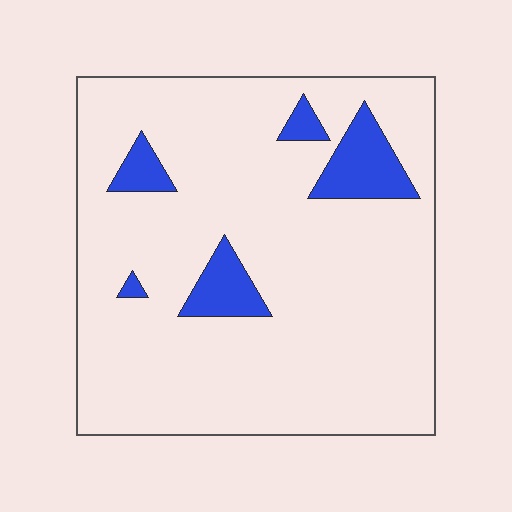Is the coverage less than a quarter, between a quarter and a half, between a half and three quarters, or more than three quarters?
Less than a quarter.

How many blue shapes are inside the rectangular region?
5.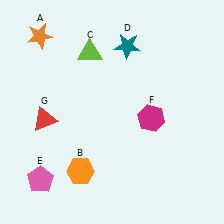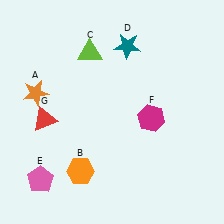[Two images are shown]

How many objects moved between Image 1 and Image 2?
1 object moved between the two images.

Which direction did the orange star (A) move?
The orange star (A) moved down.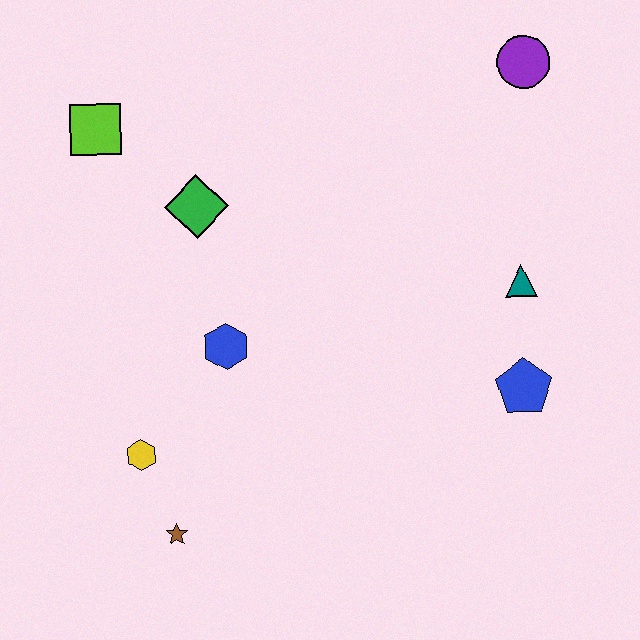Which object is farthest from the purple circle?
The brown star is farthest from the purple circle.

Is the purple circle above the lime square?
Yes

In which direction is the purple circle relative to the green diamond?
The purple circle is to the right of the green diamond.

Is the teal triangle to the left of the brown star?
No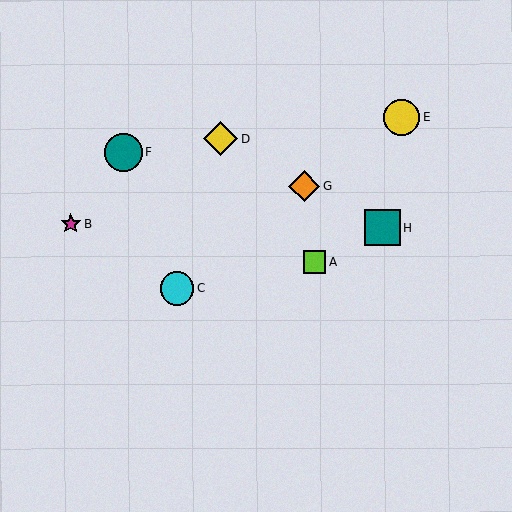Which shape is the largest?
The teal circle (labeled F) is the largest.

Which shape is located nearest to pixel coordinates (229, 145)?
The yellow diamond (labeled D) at (220, 139) is nearest to that location.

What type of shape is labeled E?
Shape E is a yellow circle.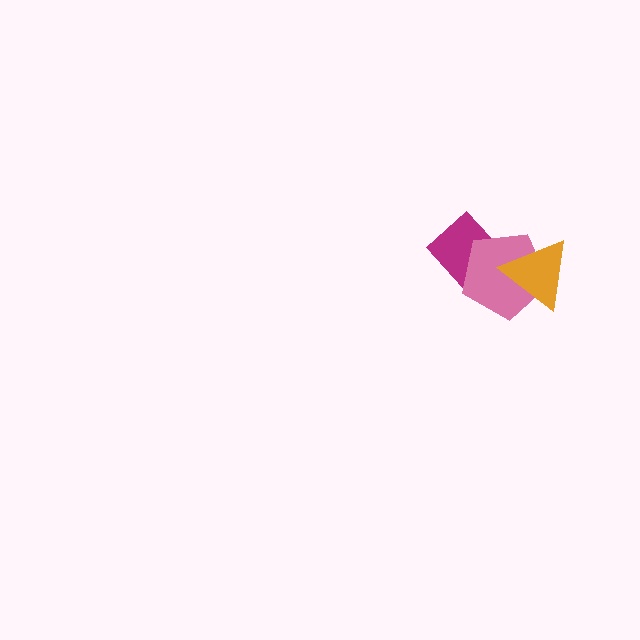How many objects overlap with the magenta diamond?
1 object overlaps with the magenta diamond.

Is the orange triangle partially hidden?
No, no other shape covers it.